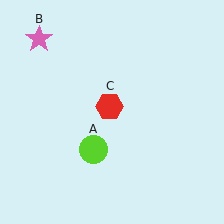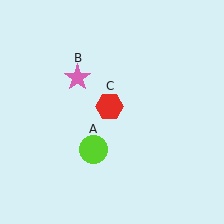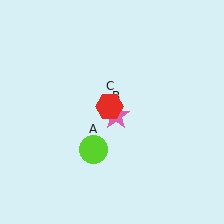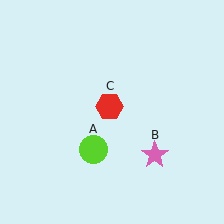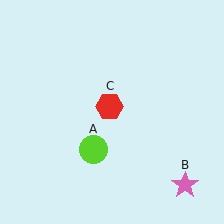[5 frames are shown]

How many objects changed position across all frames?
1 object changed position: pink star (object B).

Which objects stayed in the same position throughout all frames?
Lime circle (object A) and red hexagon (object C) remained stationary.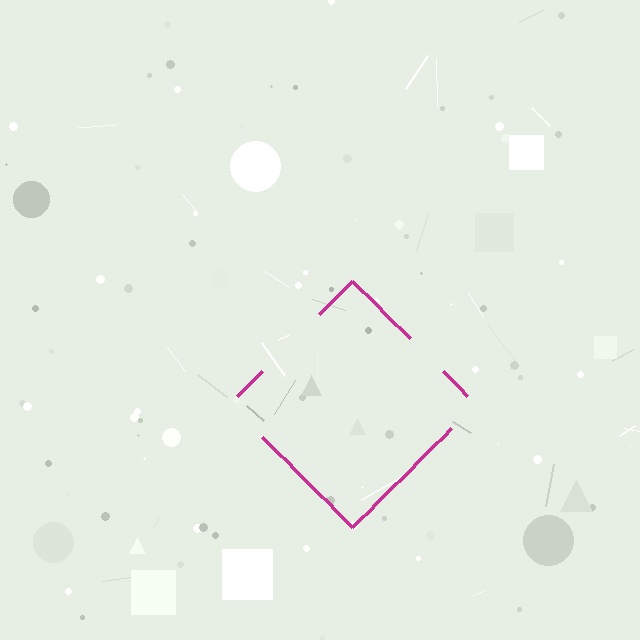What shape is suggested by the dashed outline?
The dashed outline suggests a diamond.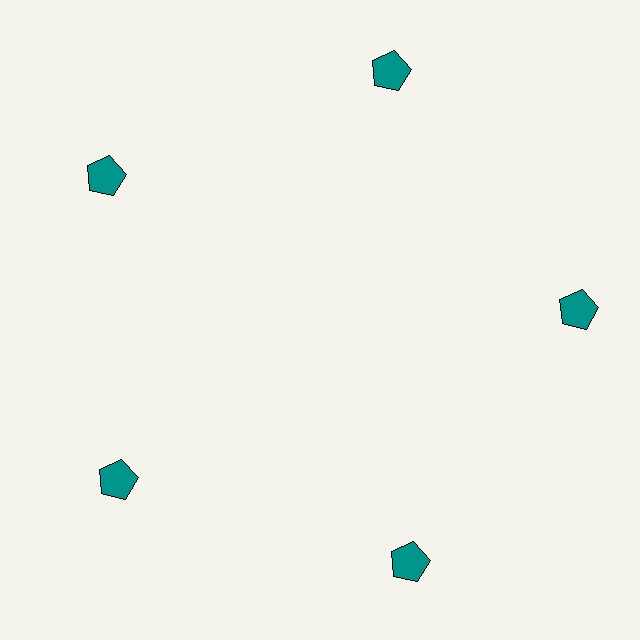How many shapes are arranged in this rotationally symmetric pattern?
There are 5 shapes, arranged in 5 groups of 1.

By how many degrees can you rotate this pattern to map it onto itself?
The pattern maps onto itself every 72 degrees of rotation.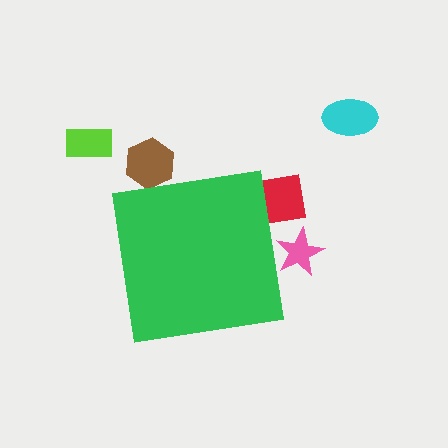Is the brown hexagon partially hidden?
Yes, the brown hexagon is partially hidden behind the green square.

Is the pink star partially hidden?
Yes, the pink star is partially hidden behind the green square.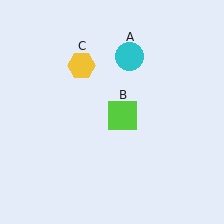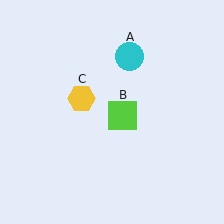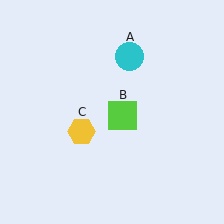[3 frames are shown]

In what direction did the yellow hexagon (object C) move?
The yellow hexagon (object C) moved down.